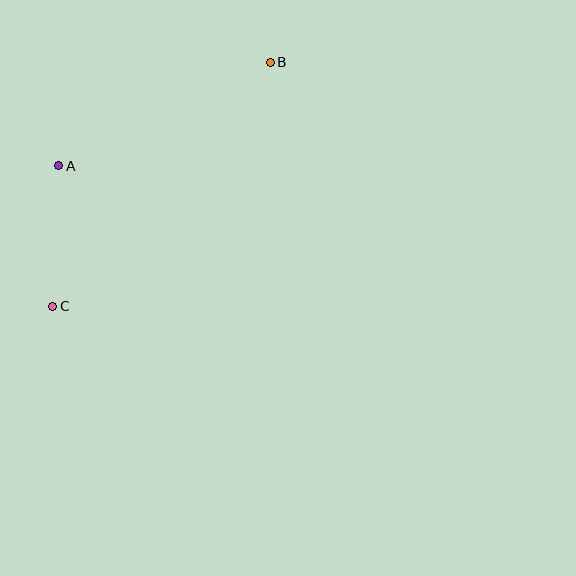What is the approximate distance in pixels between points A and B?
The distance between A and B is approximately 235 pixels.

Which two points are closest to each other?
Points A and C are closest to each other.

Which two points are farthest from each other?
Points B and C are farthest from each other.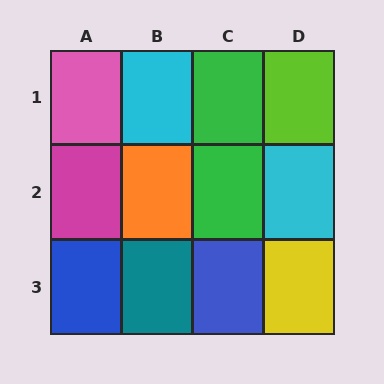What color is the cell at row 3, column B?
Teal.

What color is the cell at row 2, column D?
Cyan.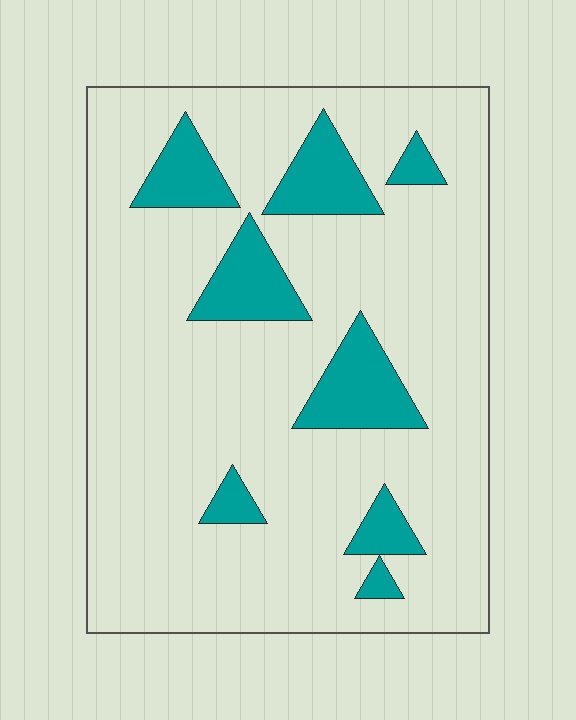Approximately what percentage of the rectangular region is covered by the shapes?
Approximately 15%.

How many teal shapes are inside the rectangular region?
8.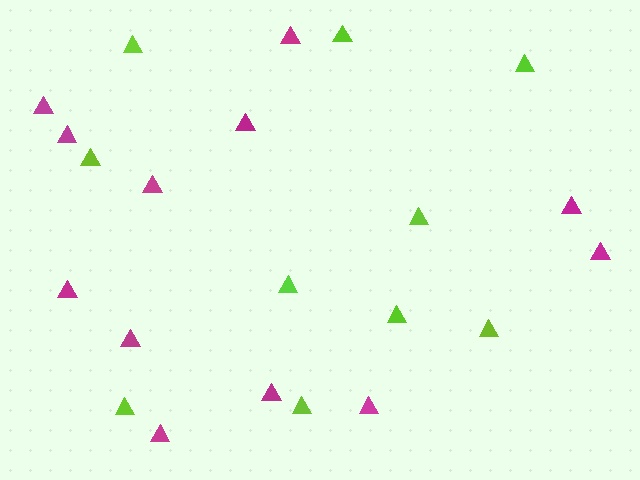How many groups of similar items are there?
There are 2 groups: one group of lime triangles (10) and one group of magenta triangles (12).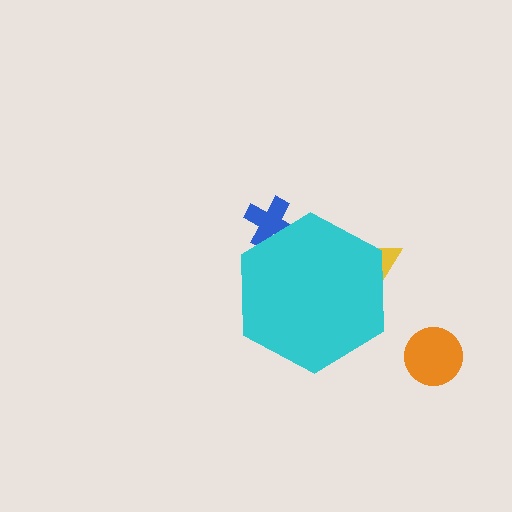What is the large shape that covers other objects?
A cyan hexagon.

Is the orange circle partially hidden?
No, the orange circle is fully visible.